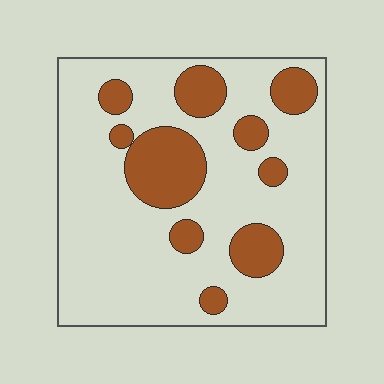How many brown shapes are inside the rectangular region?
10.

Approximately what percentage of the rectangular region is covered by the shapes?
Approximately 25%.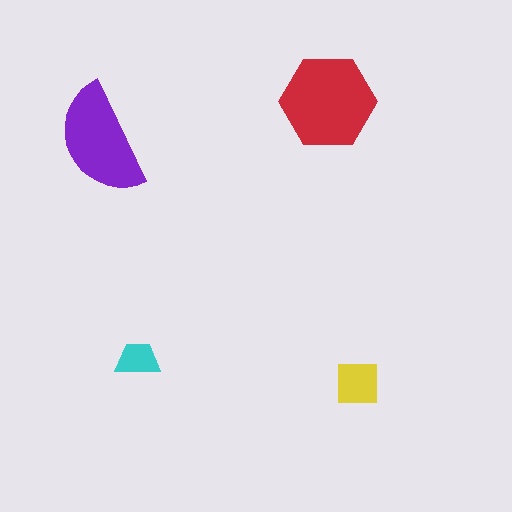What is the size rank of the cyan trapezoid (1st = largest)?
4th.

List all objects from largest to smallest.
The red hexagon, the purple semicircle, the yellow square, the cyan trapezoid.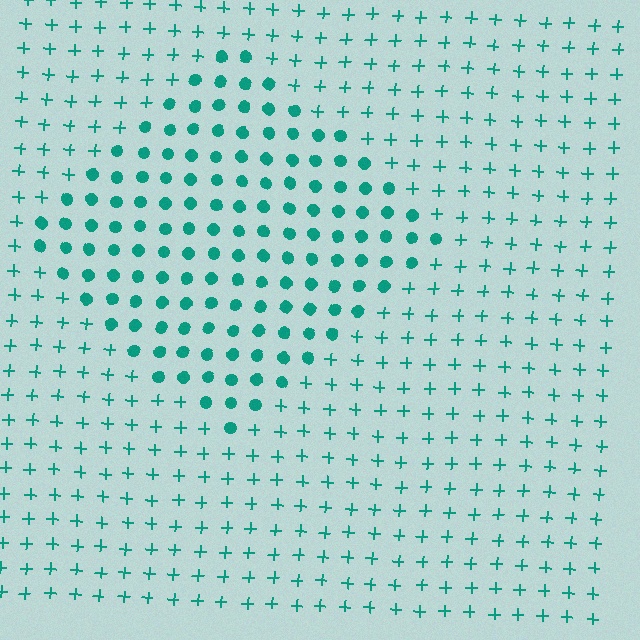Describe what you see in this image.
The image is filled with small teal elements arranged in a uniform grid. A diamond-shaped region contains circles, while the surrounding area contains plus signs. The boundary is defined purely by the change in element shape.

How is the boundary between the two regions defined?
The boundary is defined by a change in element shape: circles inside vs. plus signs outside. All elements share the same color and spacing.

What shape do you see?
I see a diamond.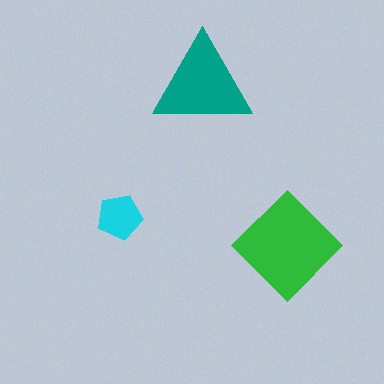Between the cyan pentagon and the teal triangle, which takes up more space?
The teal triangle.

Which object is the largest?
The green diamond.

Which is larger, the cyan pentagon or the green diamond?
The green diamond.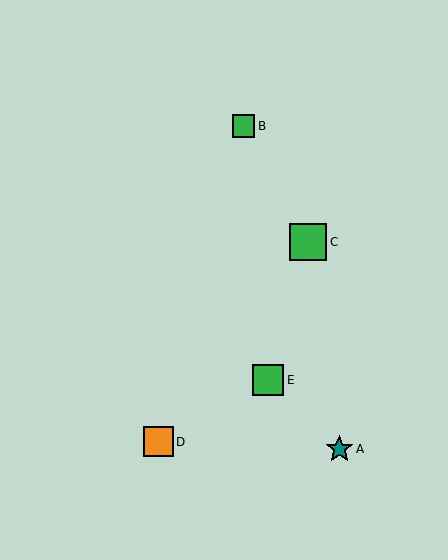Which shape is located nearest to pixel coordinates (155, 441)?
The orange square (labeled D) at (158, 442) is nearest to that location.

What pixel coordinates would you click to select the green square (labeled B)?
Click at (243, 126) to select the green square B.